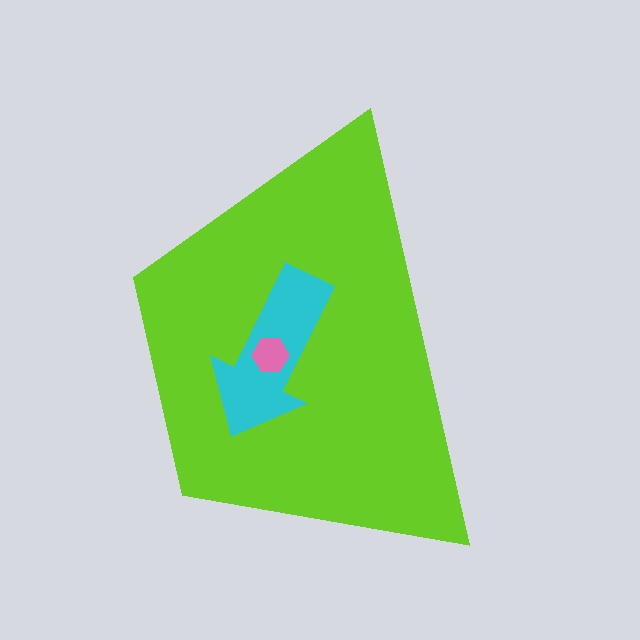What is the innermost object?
The pink hexagon.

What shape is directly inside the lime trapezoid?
The cyan arrow.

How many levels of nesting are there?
3.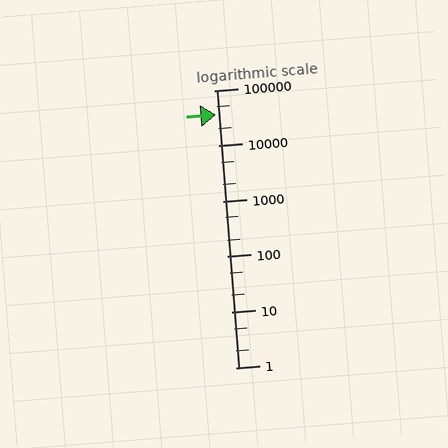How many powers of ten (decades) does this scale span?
The scale spans 5 decades, from 1 to 100000.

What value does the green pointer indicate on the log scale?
The pointer indicates approximately 37000.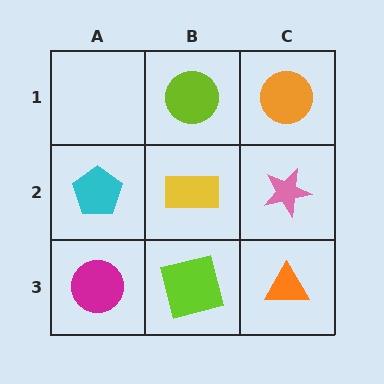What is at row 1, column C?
An orange circle.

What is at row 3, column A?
A magenta circle.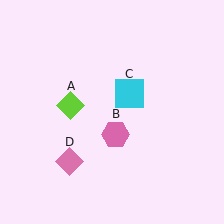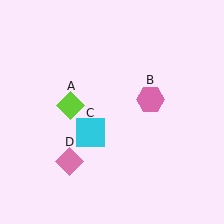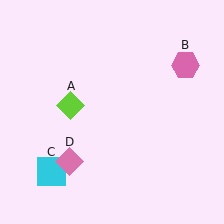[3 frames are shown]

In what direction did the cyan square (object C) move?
The cyan square (object C) moved down and to the left.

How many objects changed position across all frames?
2 objects changed position: pink hexagon (object B), cyan square (object C).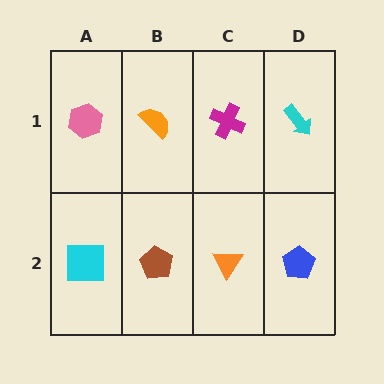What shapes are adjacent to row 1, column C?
An orange triangle (row 2, column C), an orange semicircle (row 1, column B), a cyan arrow (row 1, column D).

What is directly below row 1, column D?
A blue pentagon.